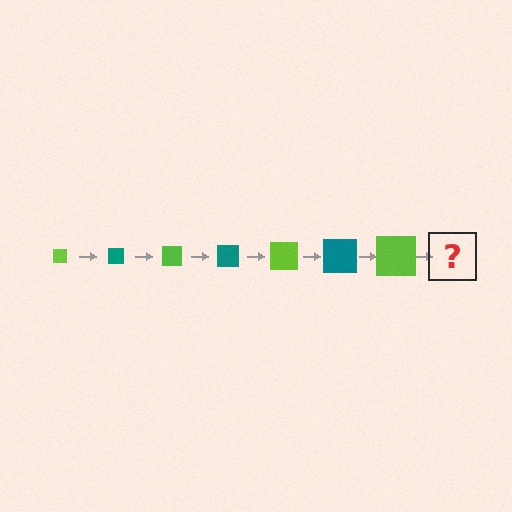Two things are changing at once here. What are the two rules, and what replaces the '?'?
The two rules are that the square grows larger each step and the color cycles through lime and teal. The '?' should be a teal square, larger than the previous one.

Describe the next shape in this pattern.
It should be a teal square, larger than the previous one.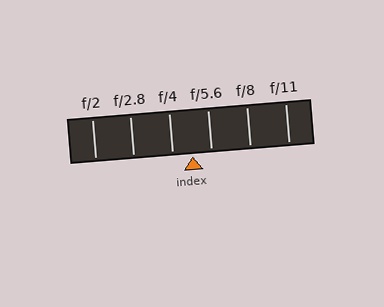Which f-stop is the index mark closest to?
The index mark is closest to f/5.6.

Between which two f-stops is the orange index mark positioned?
The index mark is between f/4 and f/5.6.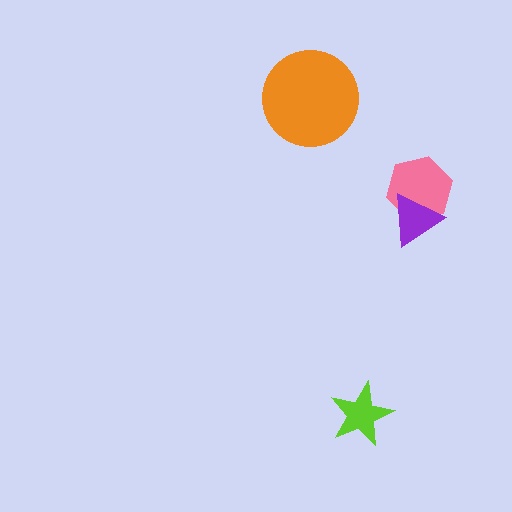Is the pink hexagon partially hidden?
Yes, it is partially covered by another shape.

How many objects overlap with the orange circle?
0 objects overlap with the orange circle.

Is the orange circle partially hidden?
No, no other shape covers it.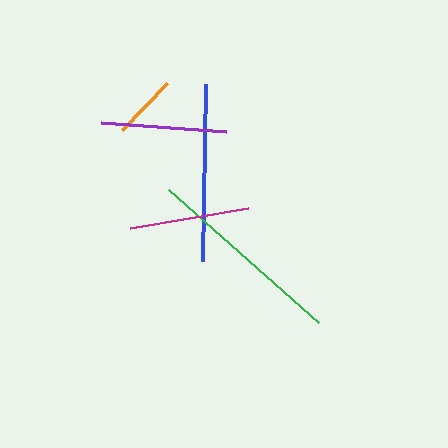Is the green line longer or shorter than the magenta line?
The green line is longer than the magenta line.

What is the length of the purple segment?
The purple segment is approximately 124 pixels long.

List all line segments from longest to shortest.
From longest to shortest: green, blue, purple, magenta, orange.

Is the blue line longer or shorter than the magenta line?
The blue line is longer than the magenta line.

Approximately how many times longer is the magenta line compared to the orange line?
The magenta line is approximately 1.9 times the length of the orange line.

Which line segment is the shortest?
The orange line is the shortest at approximately 64 pixels.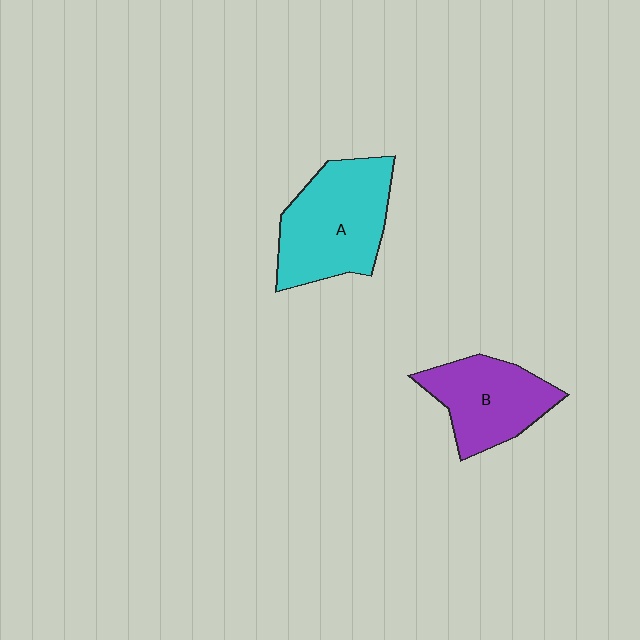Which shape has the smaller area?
Shape B (purple).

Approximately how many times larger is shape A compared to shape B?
Approximately 1.3 times.